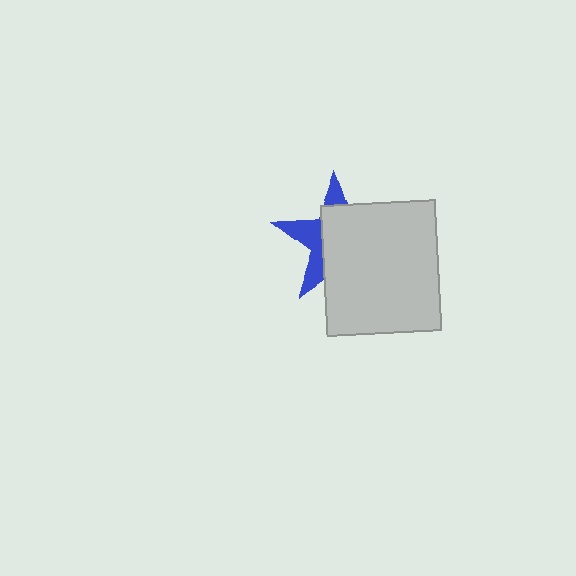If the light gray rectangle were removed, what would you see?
You would see the complete blue star.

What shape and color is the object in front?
The object in front is a light gray rectangle.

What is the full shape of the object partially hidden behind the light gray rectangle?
The partially hidden object is a blue star.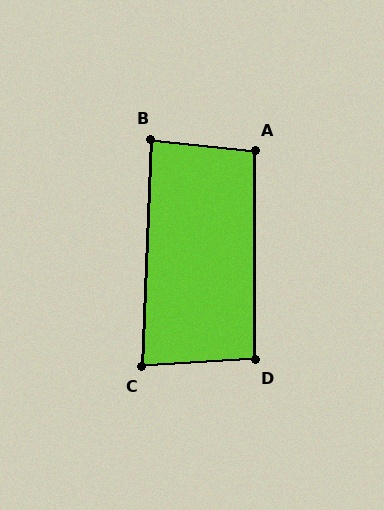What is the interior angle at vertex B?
Approximately 87 degrees (approximately right).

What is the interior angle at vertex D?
Approximately 93 degrees (approximately right).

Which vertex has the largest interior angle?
A, at approximately 96 degrees.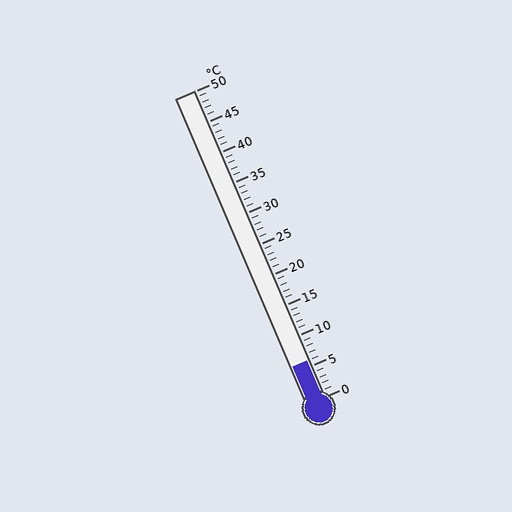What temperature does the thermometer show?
The thermometer shows approximately 6°C.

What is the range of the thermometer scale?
The thermometer scale ranges from 0°C to 50°C.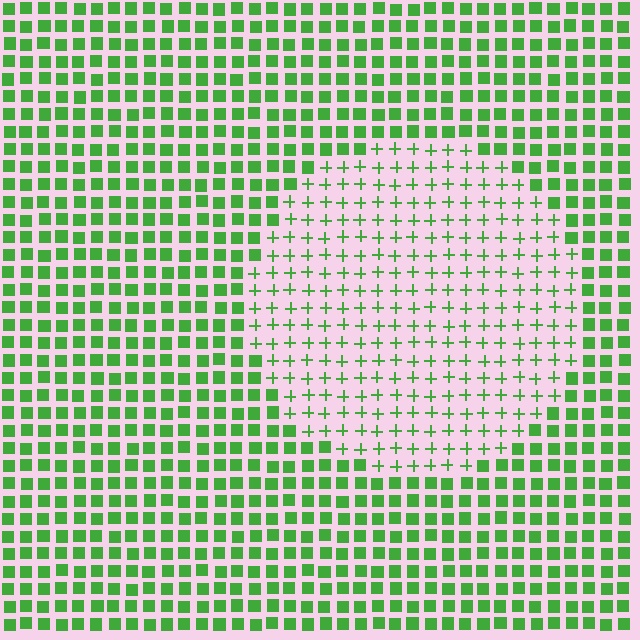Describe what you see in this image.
The image is filled with small green elements arranged in a uniform grid. A circle-shaped region contains plus signs, while the surrounding area contains squares. The boundary is defined purely by the change in element shape.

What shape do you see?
I see a circle.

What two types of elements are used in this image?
The image uses plus signs inside the circle region and squares outside it.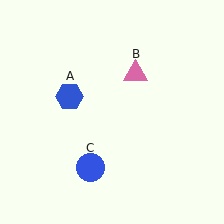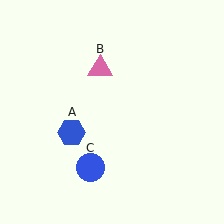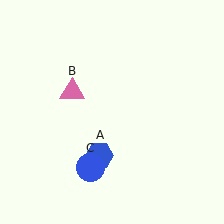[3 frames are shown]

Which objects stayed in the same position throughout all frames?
Blue circle (object C) remained stationary.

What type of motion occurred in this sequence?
The blue hexagon (object A), pink triangle (object B) rotated counterclockwise around the center of the scene.